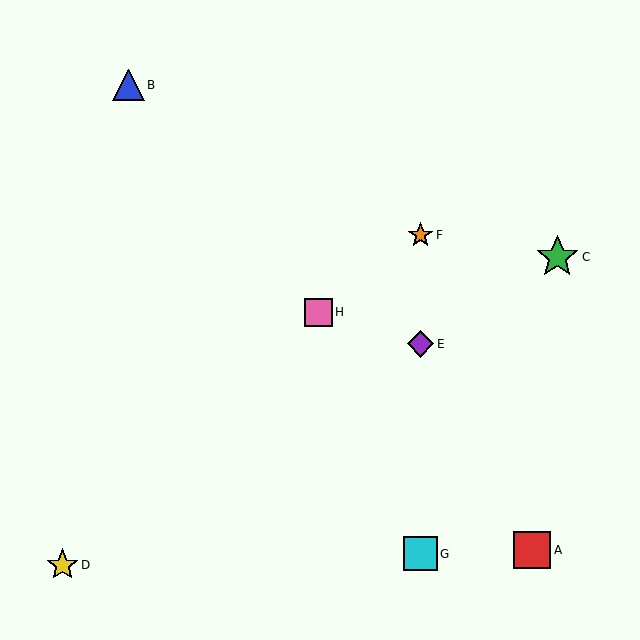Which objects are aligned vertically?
Objects E, F, G are aligned vertically.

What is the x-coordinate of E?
Object E is at x≈420.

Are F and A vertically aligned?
No, F is at x≈420 and A is at x≈532.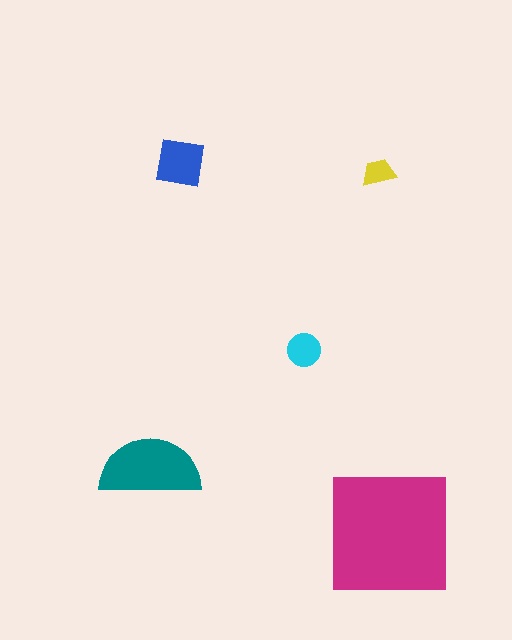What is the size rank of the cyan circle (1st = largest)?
4th.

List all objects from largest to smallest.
The magenta square, the teal semicircle, the blue square, the cyan circle, the yellow trapezoid.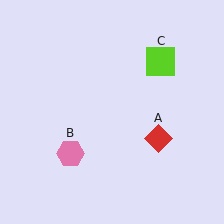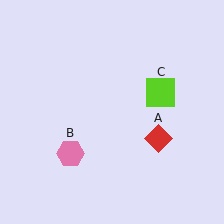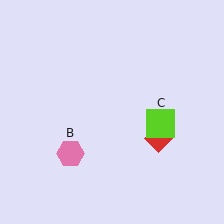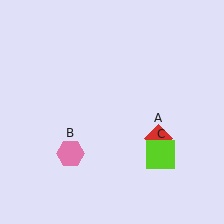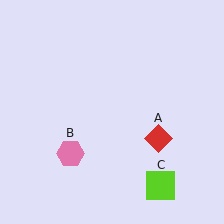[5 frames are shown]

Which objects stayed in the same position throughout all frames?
Red diamond (object A) and pink hexagon (object B) remained stationary.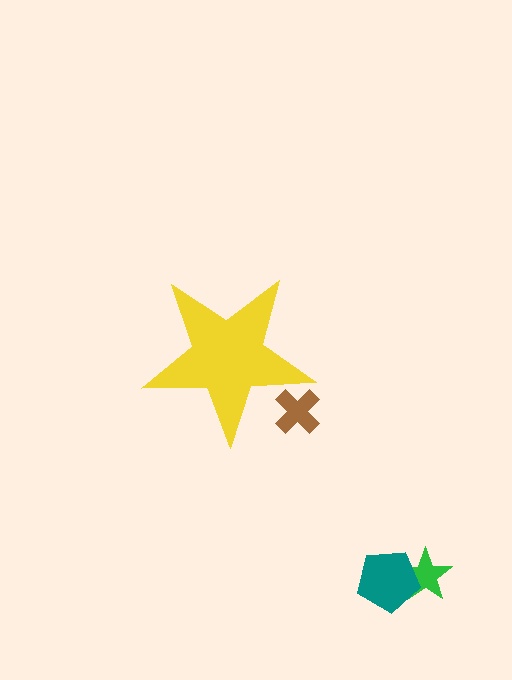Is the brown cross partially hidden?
Yes, the brown cross is partially hidden behind the yellow star.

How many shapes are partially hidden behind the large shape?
1 shape is partially hidden.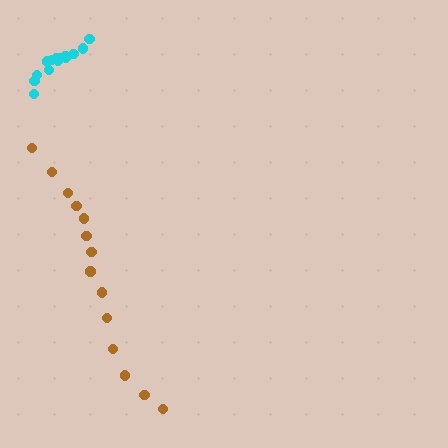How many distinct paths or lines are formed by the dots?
There are 2 distinct paths.